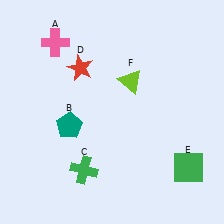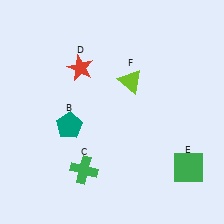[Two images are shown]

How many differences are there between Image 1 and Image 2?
There is 1 difference between the two images.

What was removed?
The pink cross (A) was removed in Image 2.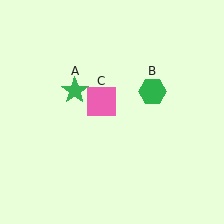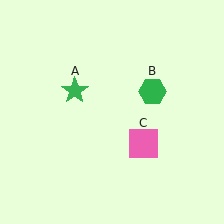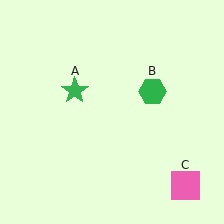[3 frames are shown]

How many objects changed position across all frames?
1 object changed position: pink square (object C).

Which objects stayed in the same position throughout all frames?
Green star (object A) and green hexagon (object B) remained stationary.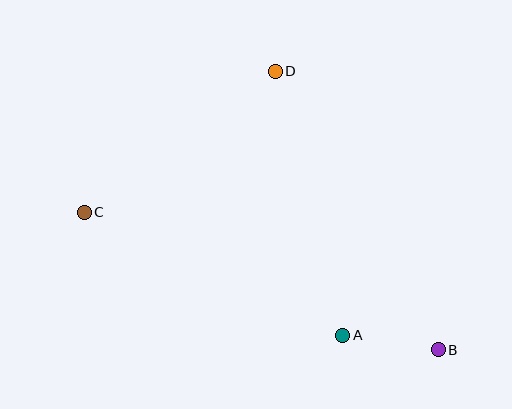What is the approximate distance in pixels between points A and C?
The distance between A and C is approximately 286 pixels.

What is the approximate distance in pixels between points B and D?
The distance between B and D is approximately 323 pixels.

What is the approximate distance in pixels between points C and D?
The distance between C and D is approximately 237 pixels.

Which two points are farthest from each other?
Points B and C are farthest from each other.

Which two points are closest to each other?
Points A and B are closest to each other.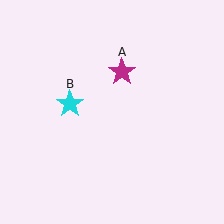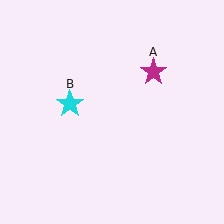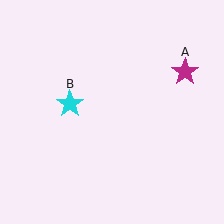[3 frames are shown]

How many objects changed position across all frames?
1 object changed position: magenta star (object A).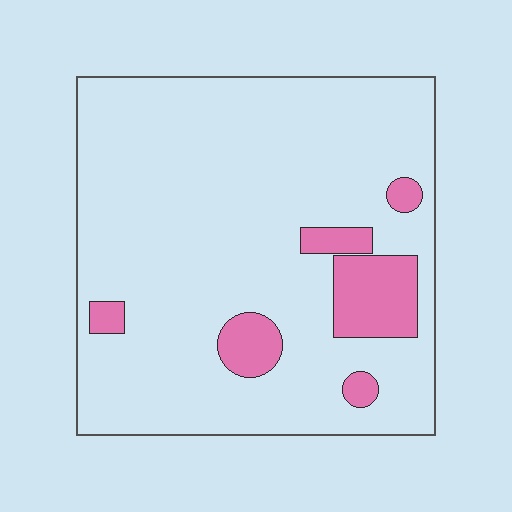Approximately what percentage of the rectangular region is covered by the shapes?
Approximately 10%.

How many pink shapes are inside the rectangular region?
6.